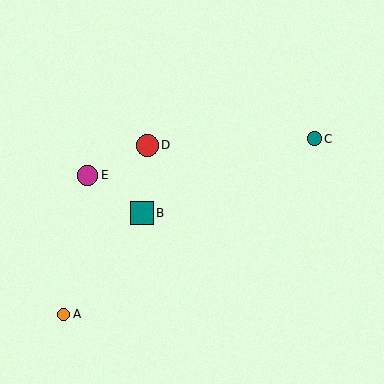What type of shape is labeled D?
Shape D is a red circle.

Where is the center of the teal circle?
The center of the teal circle is at (314, 139).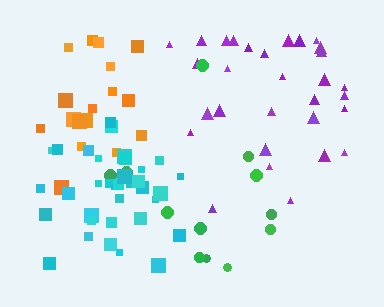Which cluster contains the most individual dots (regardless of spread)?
Cyan (35).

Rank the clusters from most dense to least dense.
cyan, orange, purple, green.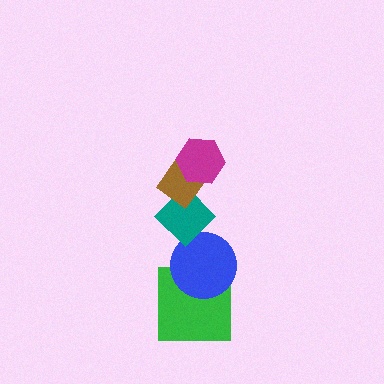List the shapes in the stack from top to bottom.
From top to bottom: the magenta hexagon, the brown diamond, the teal diamond, the blue circle, the green square.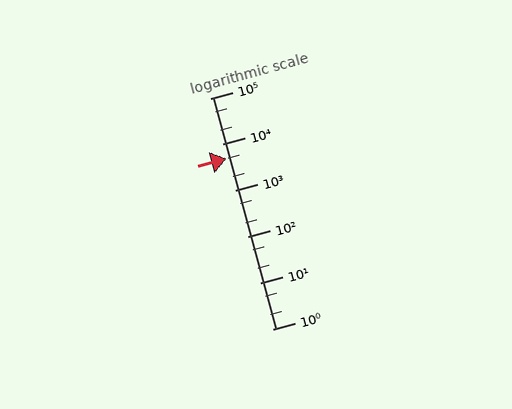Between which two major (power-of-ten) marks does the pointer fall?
The pointer is between 1000 and 10000.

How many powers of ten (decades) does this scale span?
The scale spans 5 decades, from 1 to 100000.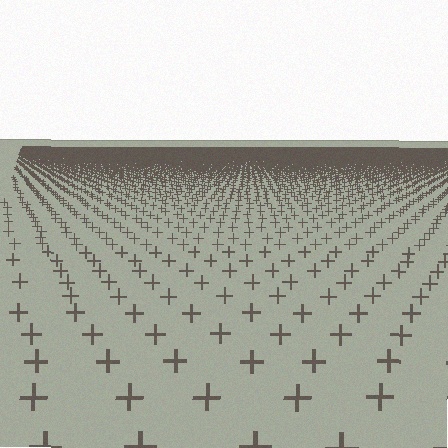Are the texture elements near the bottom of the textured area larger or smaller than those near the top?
Larger. Near the bottom, elements are closer to the viewer and appear at a bigger on-screen size.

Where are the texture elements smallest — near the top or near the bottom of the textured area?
Near the top.